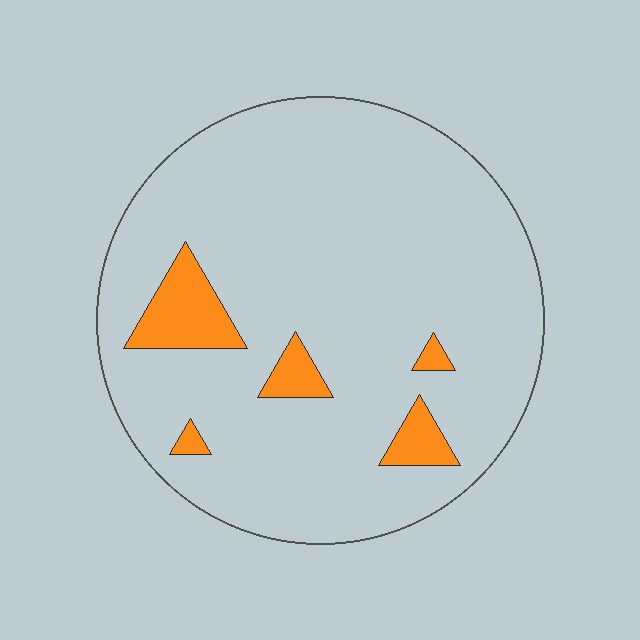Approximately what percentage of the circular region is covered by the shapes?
Approximately 10%.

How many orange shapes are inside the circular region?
5.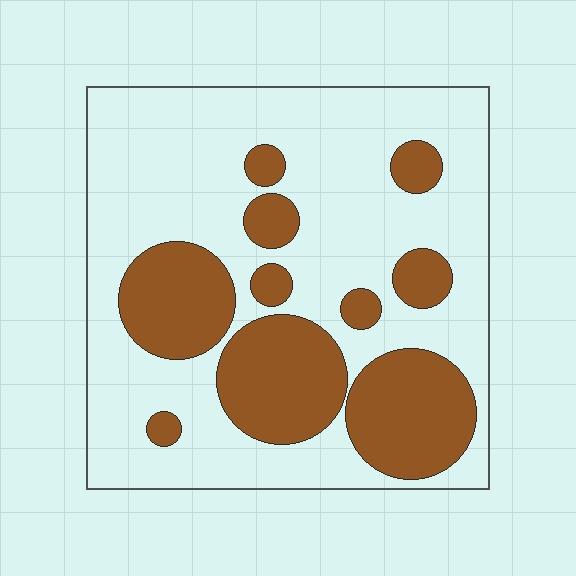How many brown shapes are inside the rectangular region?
10.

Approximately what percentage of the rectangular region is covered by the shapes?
Approximately 30%.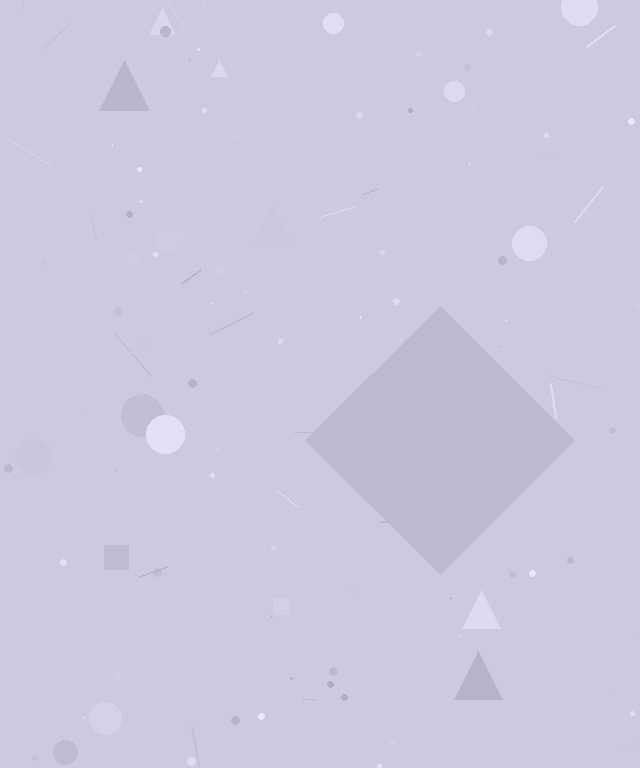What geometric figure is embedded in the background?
A diamond is embedded in the background.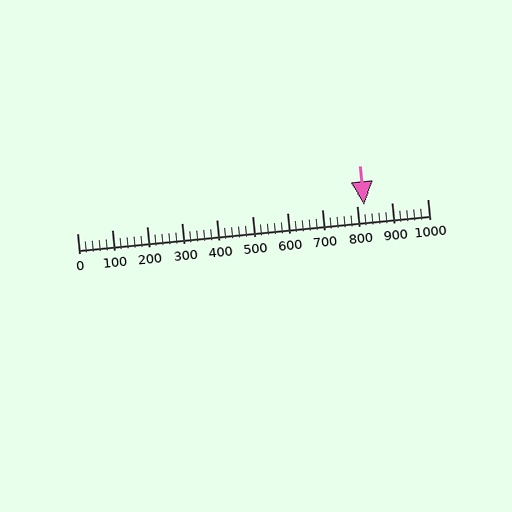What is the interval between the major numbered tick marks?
The major tick marks are spaced 100 units apart.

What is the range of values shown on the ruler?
The ruler shows values from 0 to 1000.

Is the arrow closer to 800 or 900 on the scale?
The arrow is closer to 800.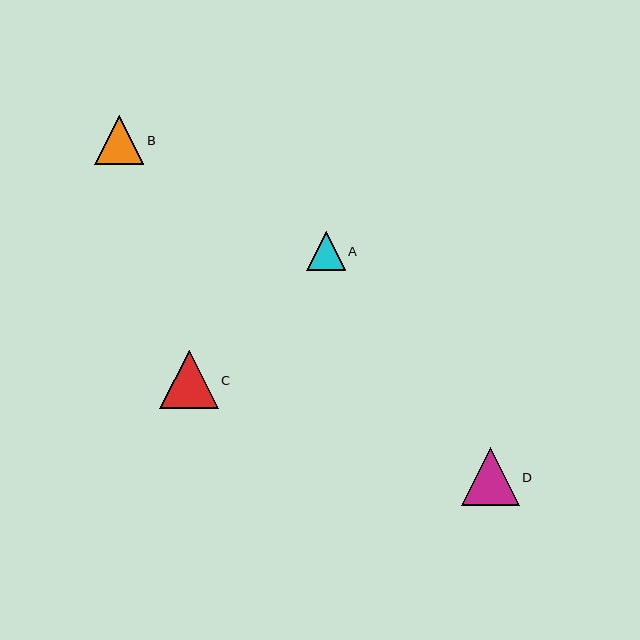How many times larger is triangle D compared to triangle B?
Triangle D is approximately 1.2 times the size of triangle B.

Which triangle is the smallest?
Triangle A is the smallest with a size of approximately 39 pixels.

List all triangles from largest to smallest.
From largest to smallest: C, D, B, A.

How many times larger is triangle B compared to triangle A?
Triangle B is approximately 1.3 times the size of triangle A.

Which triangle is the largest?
Triangle C is the largest with a size of approximately 58 pixels.